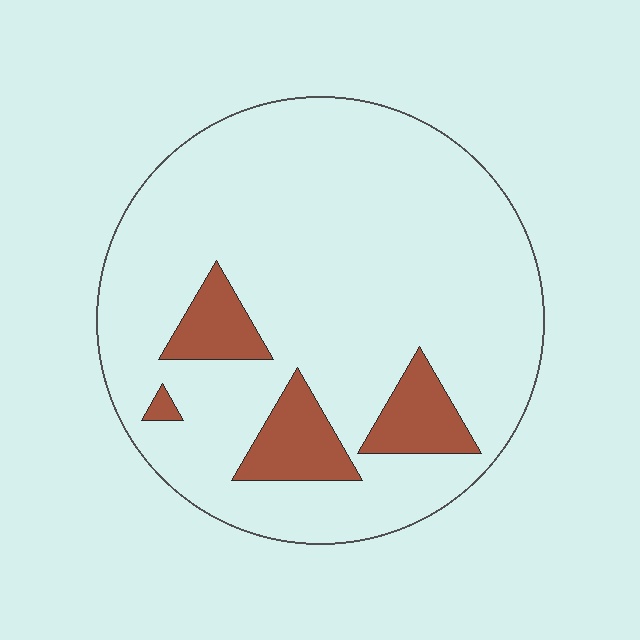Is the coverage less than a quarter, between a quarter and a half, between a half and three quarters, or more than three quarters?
Less than a quarter.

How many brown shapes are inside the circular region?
4.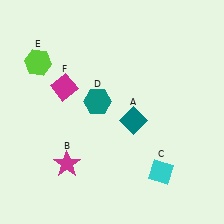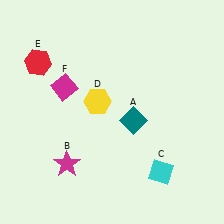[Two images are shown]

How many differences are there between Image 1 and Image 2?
There are 2 differences between the two images.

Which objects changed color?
D changed from teal to yellow. E changed from lime to red.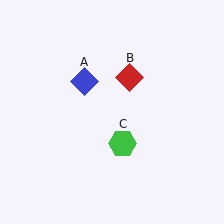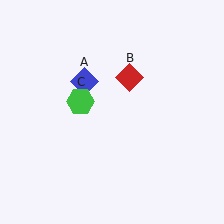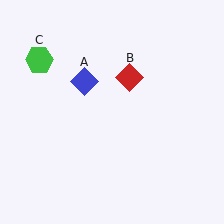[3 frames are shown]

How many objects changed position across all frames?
1 object changed position: green hexagon (object C).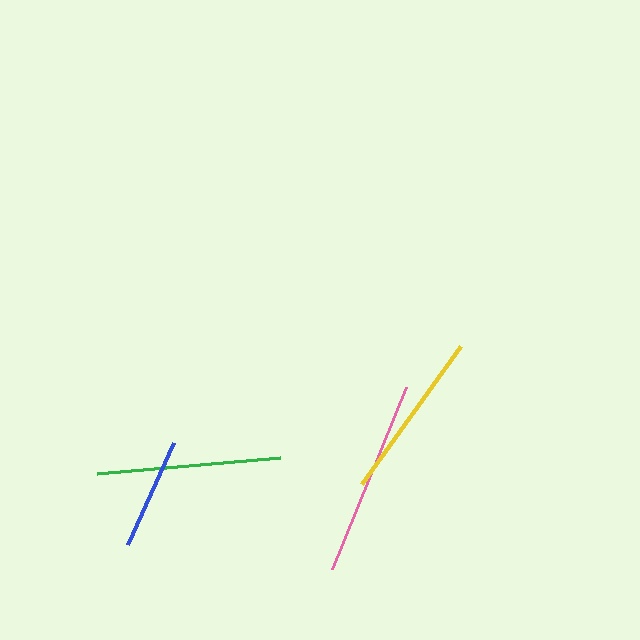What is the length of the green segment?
The green segment is approximately 184 pixels long.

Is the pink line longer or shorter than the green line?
The pink line is longer than the green line.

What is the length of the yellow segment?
The yellow segment is approximately 169 pixels long.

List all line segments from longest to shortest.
From longest to shortest: pink, green, yellow, blue.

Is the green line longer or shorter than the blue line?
The green line is longer than the blue line.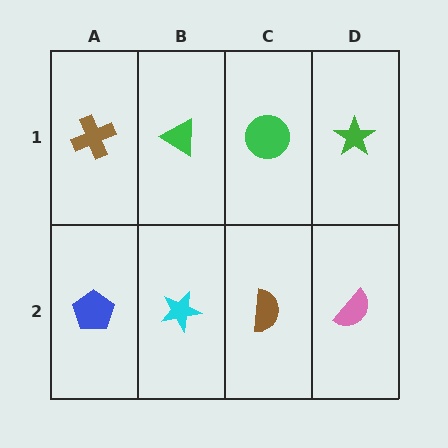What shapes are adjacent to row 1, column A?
A blue pentagon (row 2, column A), a green triangle (row 1, column B).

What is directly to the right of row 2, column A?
A cyan star.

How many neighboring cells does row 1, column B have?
3.